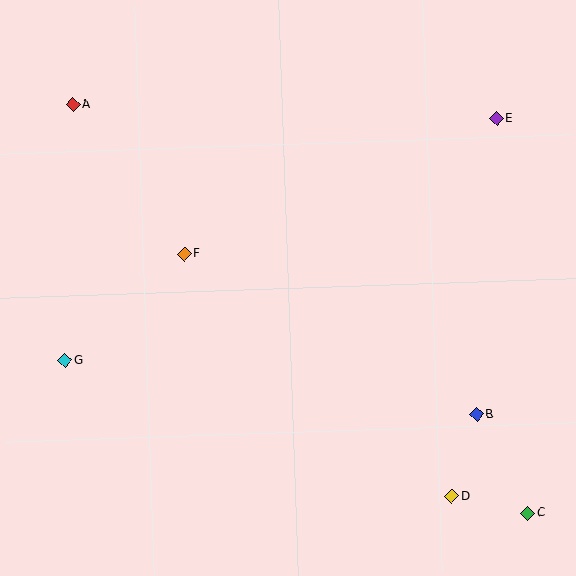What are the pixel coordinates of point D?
Point D is at (452, 496).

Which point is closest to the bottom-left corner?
Point G is closest to the bottom-left corner.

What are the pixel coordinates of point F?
Point F is at (184, 254).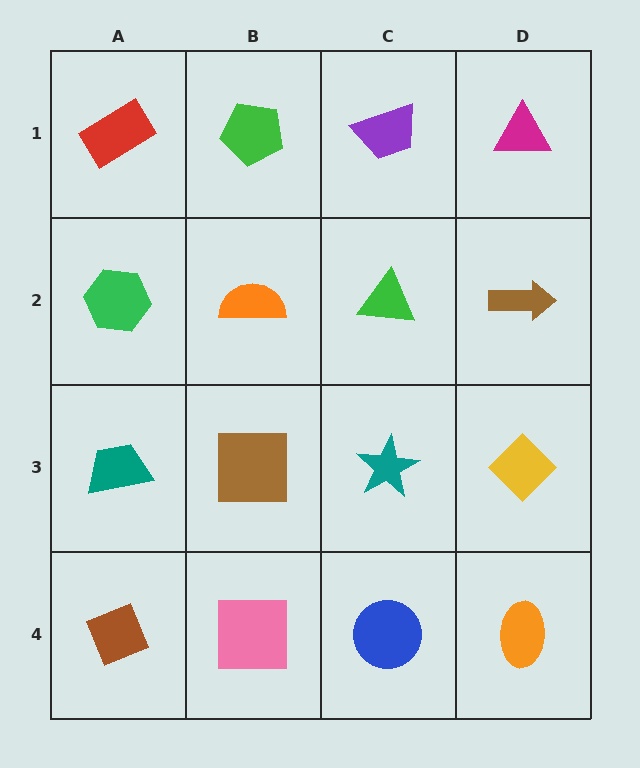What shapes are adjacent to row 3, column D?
A brown arrow (row 2, column D), an orange ellipse (row 4, column D), a teal star (row 3, column C).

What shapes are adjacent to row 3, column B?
An orange semicircle (row 2, column B), a pink square (row 4, column B), a teal trapezoid (row 3, column A), a teal star (row 3, column C).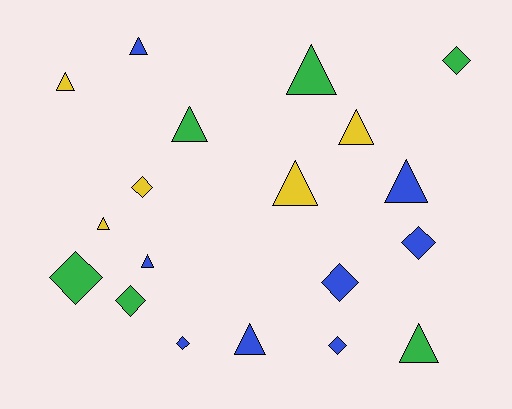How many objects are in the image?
There are 19 objects.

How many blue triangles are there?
There are 4 blue triangles.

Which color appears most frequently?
Blue, with 8 objects.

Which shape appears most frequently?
Triangle, with 11 objects.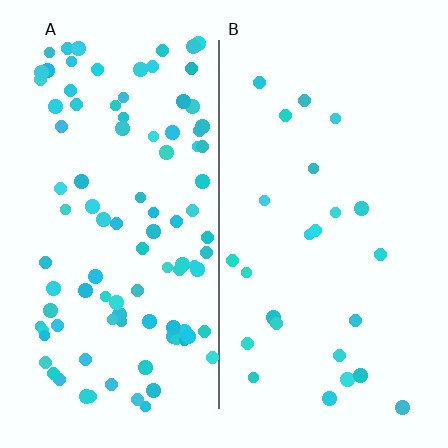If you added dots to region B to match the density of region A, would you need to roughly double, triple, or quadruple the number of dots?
Approximately quadruple.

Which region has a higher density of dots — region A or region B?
A (the left).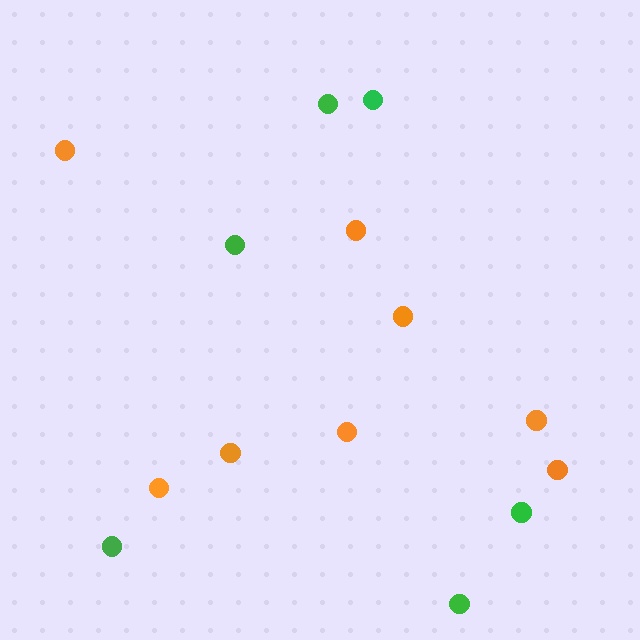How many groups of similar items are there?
There are 2 groups: one group of orange circles (8) and one group of green circles (6).